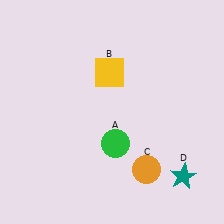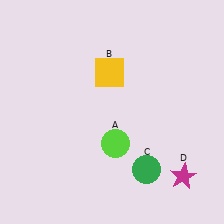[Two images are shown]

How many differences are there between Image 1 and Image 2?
There are 3 differences between the two images.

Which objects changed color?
A changed from green to lime. C changed from orange to green. D changed from teal to magenta.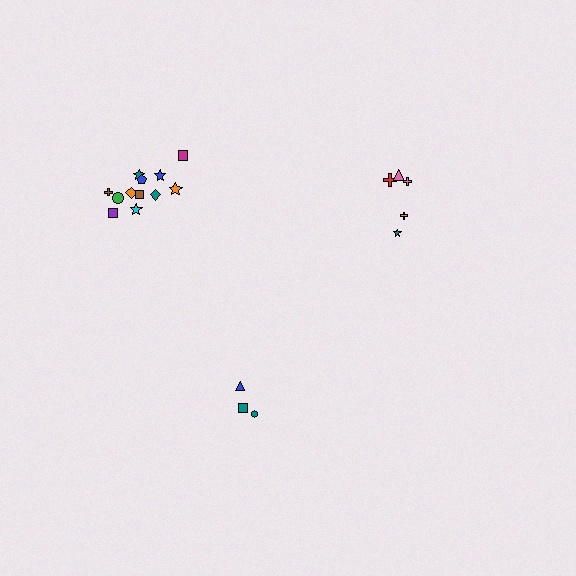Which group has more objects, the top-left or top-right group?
The top-left group.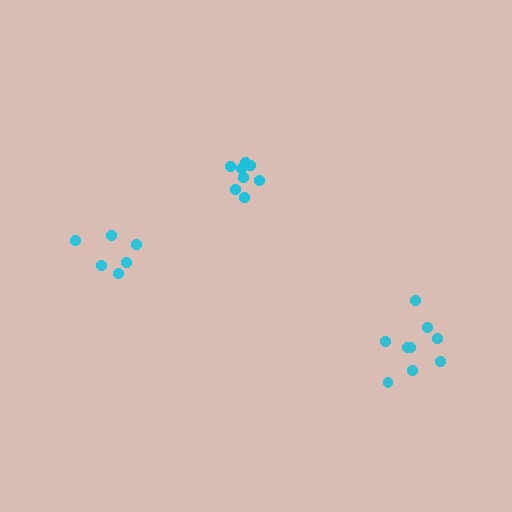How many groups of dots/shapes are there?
There are 3 groups.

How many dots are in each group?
Group 1: 6 dots, Group 2: 9 dots, Group 3: 8 dots (23 total).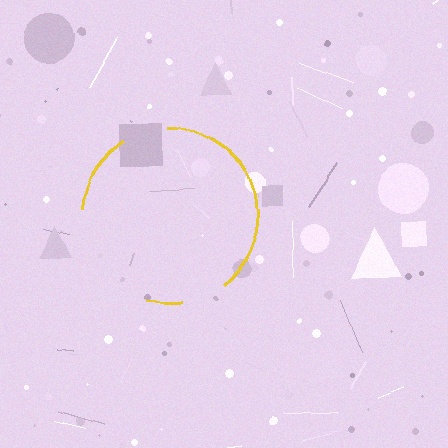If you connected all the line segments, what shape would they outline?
They would outline a circle.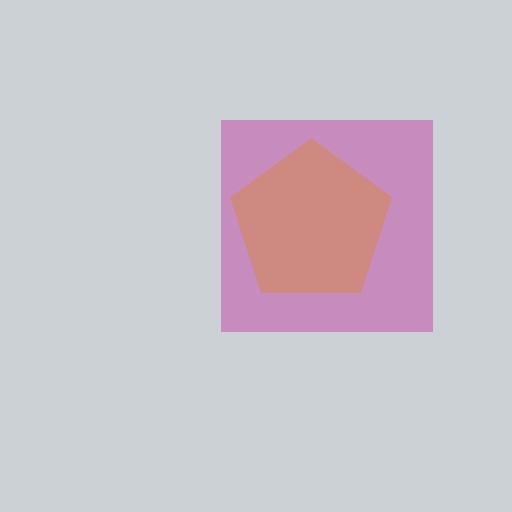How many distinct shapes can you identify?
There are 2 distinct shapes: a yellow pentagon, a magenta square.